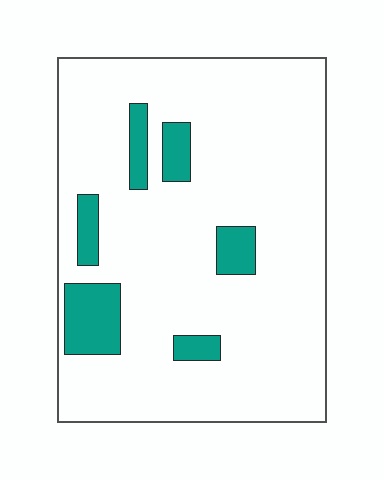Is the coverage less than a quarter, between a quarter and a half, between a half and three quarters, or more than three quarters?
Less than a quarter.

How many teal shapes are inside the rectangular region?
6.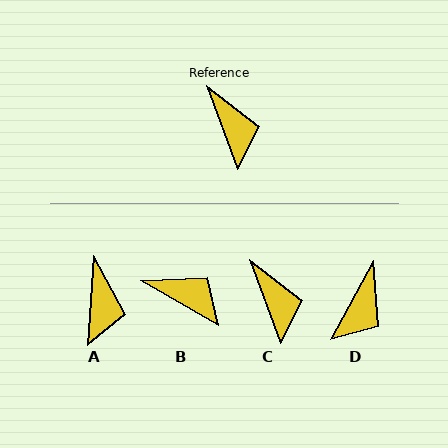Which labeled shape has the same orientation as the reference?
C.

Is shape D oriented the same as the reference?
No, it is off by about 49 degrees.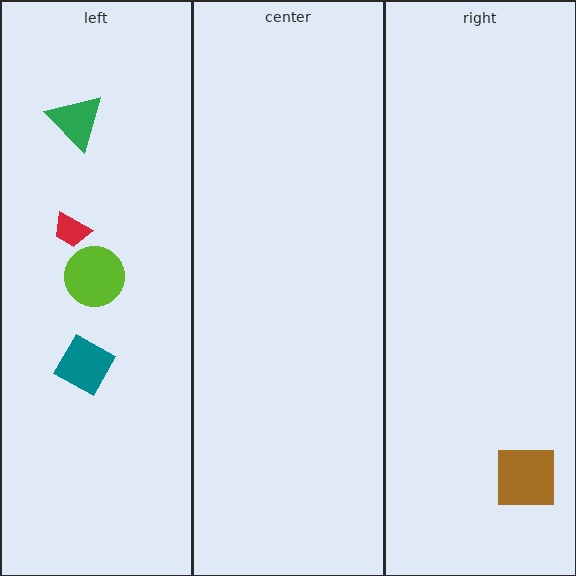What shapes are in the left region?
The red trapezoid, the green triangle, the lime circle, the teal diamond.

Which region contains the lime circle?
The left region.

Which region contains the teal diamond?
The left region.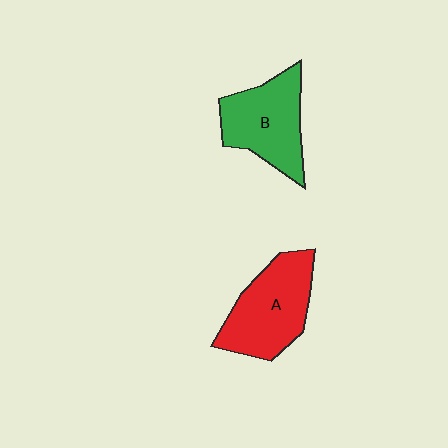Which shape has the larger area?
Shape A (red).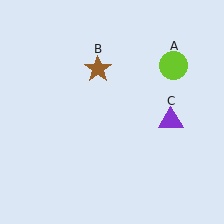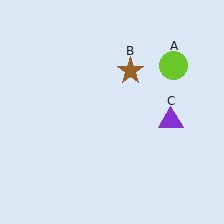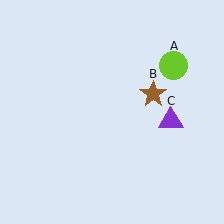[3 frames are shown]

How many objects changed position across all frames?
1 object changed position: brown star (object B).